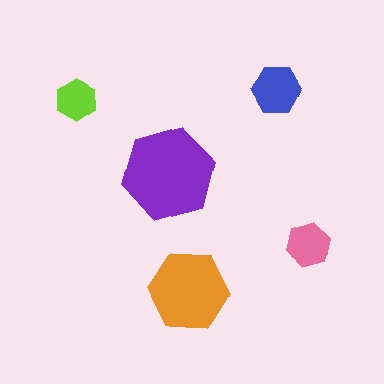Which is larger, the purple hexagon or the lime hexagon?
The purple one.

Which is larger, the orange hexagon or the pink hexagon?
The orange one.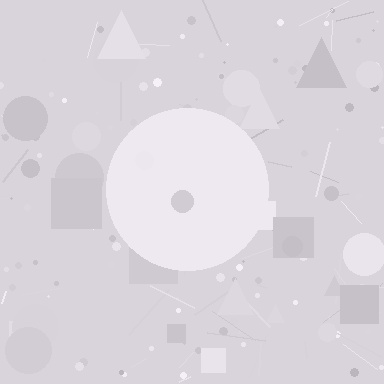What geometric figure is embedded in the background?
A circle is embedded in the background.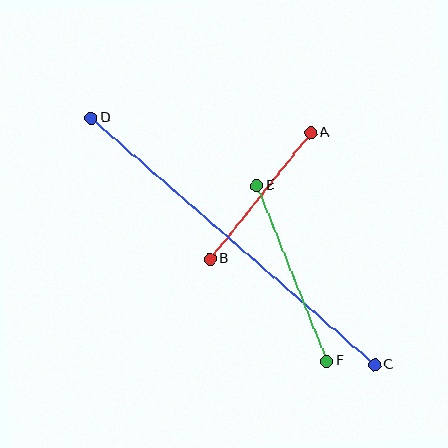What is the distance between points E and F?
The distance is approximately 189 pixels.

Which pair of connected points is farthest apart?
Points C and D are farthest apart.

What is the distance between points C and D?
The distance is approximately 376 pixels.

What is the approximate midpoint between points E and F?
The midpoint is at approximately (292, 273) pixels.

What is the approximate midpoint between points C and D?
The midpoint is at approximately (233, 241) pixels.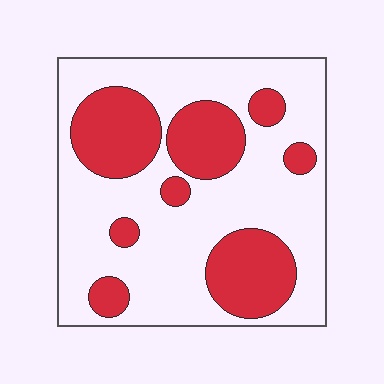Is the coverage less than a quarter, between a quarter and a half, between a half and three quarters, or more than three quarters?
Between a quarter and a half.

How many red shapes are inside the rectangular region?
8.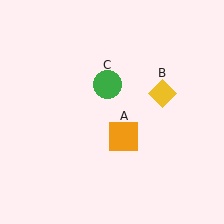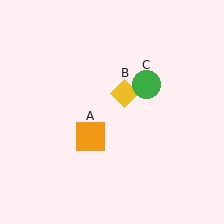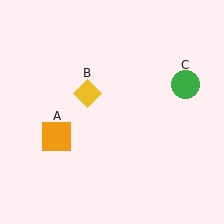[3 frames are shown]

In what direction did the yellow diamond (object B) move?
The yellow diamond (object B) moved left.